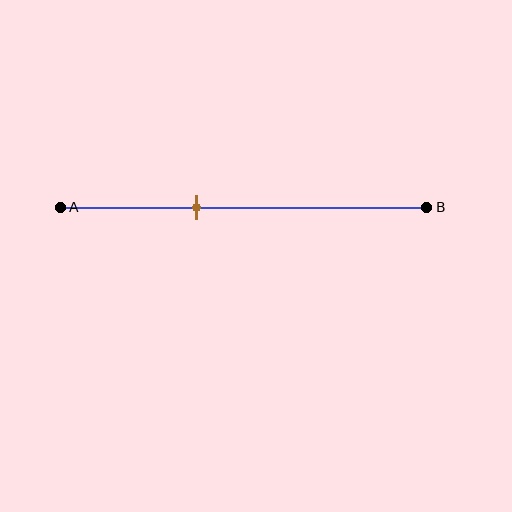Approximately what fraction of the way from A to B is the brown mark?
The brown mark is approximately 35% of the way from A to B.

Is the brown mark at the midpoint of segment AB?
No, the mark is at about 35% from A, not at the 50% midpoint.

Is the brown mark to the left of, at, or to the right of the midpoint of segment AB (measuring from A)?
The brown mark is to the left of the midpoint of segment AB.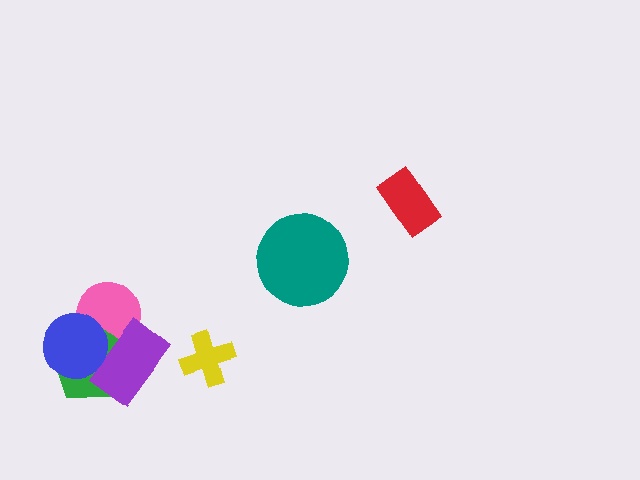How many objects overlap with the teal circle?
0 objects overlap with the teal circle.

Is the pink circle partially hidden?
Yes, it is partially covered by another shape.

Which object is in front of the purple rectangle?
The blue circle is in front of the purple rectangle.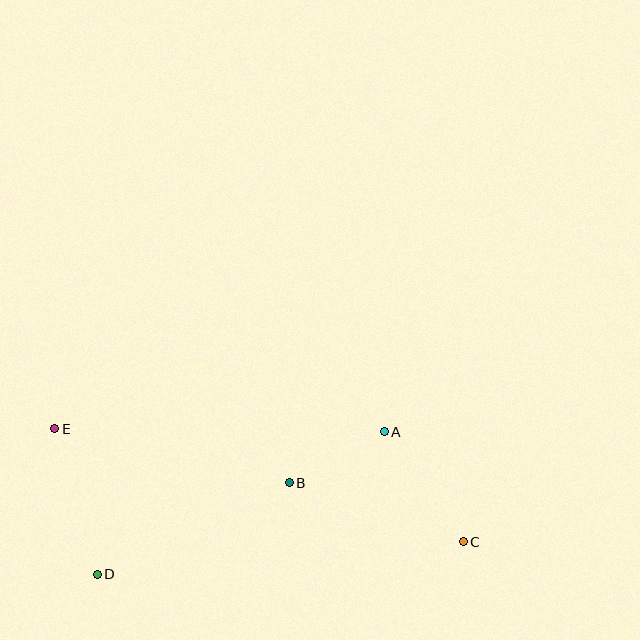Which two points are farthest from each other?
Points C and E are farthest from each other.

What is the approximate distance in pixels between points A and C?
The distance between A and C is approximately 136 pixels.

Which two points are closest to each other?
Points A and B are closest to each other.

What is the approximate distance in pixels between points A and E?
The distance between A and E is approximately 330 pixels.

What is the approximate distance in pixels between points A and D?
The distance between A and D is approximately 321 pixels.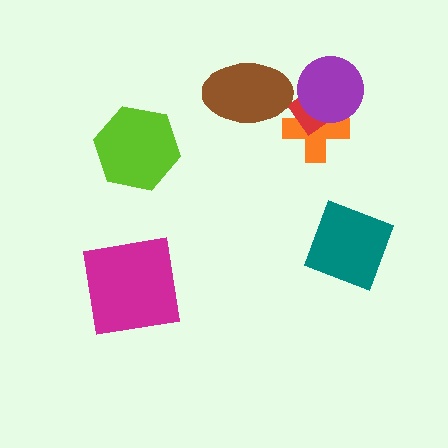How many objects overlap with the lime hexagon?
0 objects overlap with the lime hexagon.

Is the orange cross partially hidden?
Yes, it is partially covered by another shape.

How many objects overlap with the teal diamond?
0 objects overlap with the teal diamond.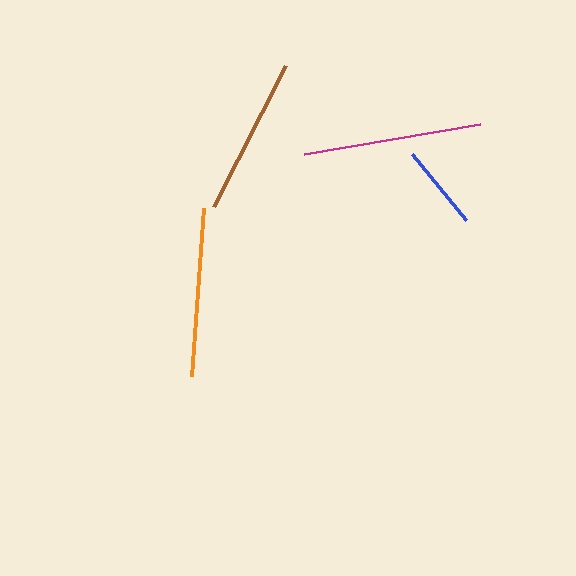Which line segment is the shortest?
The blue line is the shortest at approximately 85 pixels.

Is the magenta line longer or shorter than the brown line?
The magenta line is longer than the brown line.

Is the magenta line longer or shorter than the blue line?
The magenta line is longer than the blue line.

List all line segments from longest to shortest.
From longest to shortest: magenta, orange, brown, blue.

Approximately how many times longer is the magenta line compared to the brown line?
The magenta line is approximately 1.1 times the length of the brown line.